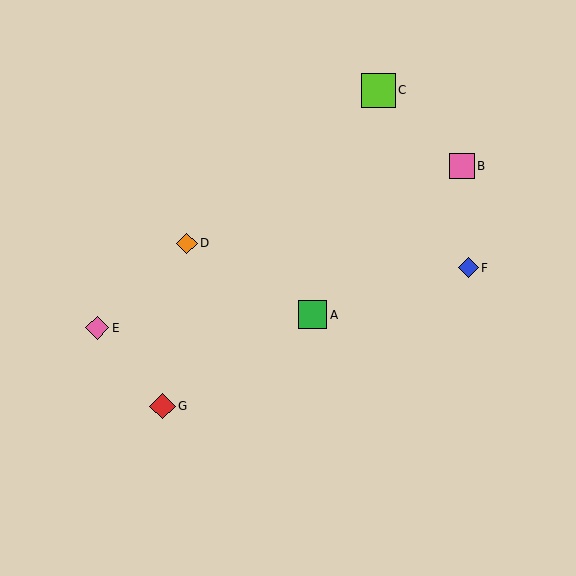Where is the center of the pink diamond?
The center of the pink diamond is at (97, 328).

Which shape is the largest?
The lime square (labeled C) is the largest.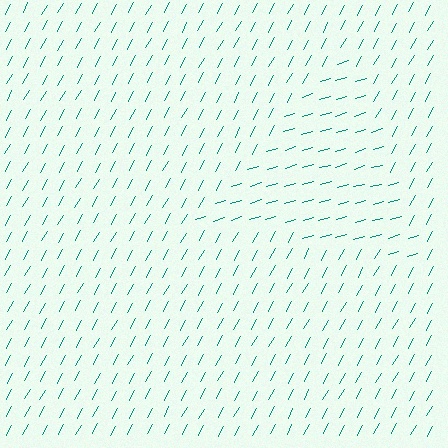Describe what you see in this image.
The image is filled with small teal line segments. A triangle region in the image has lines oriented differently from the surrounding lines, creating a visible texture boundary.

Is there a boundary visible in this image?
Yes, there is a texture boundary formed by a change in line orientation.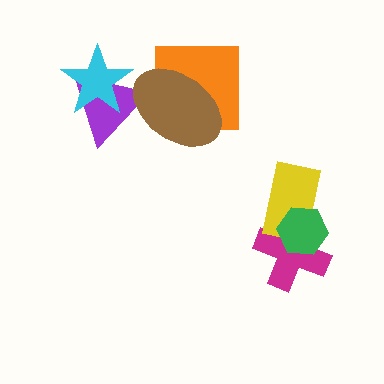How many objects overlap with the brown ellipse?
2 objects overlap with the brown ellipse.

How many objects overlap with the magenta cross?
2 objects overlap with the magenta cross.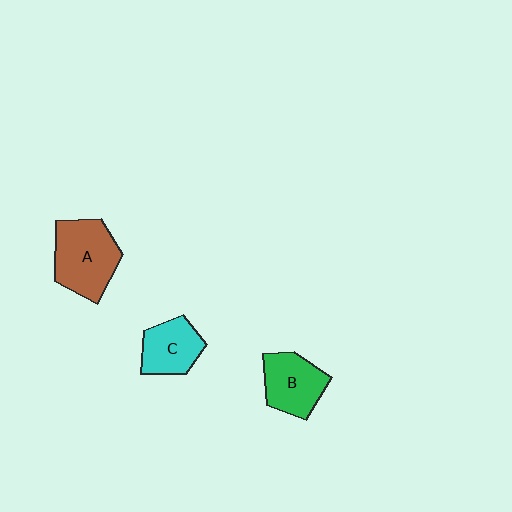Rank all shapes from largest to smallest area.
From largest to smallest: A (brown), B (green), C (cyan).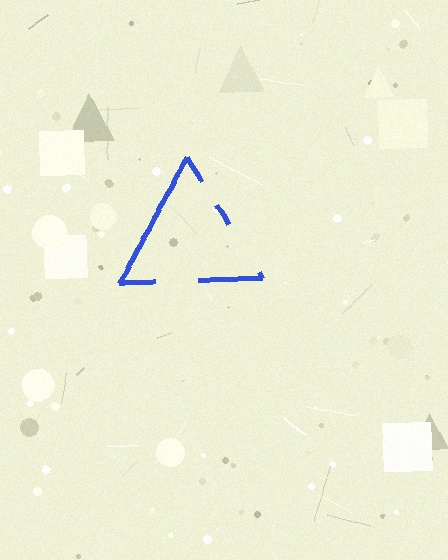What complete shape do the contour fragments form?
The contour fragments form a triangle.